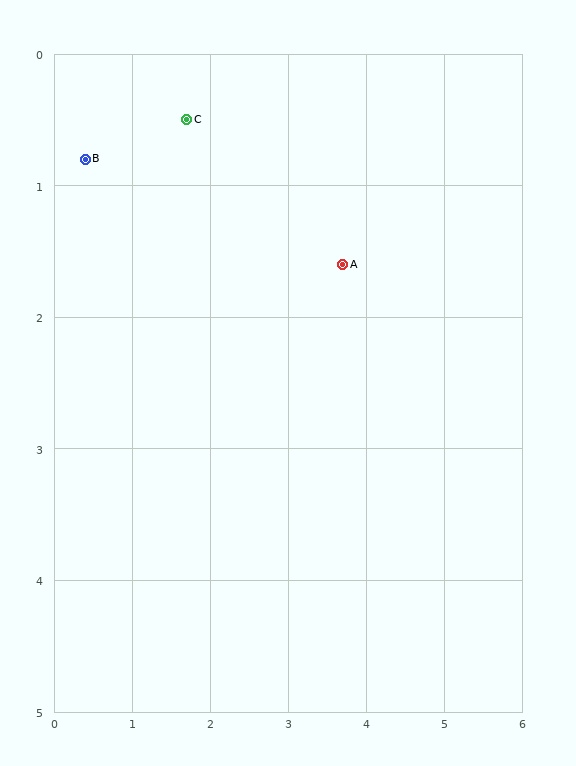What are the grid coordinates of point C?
Point C is at approximately (1.7, 0.5).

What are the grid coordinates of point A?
Point A is at approximately (3.7, 1.6).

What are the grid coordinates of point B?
Point B is at approximately (0.4, 0.8).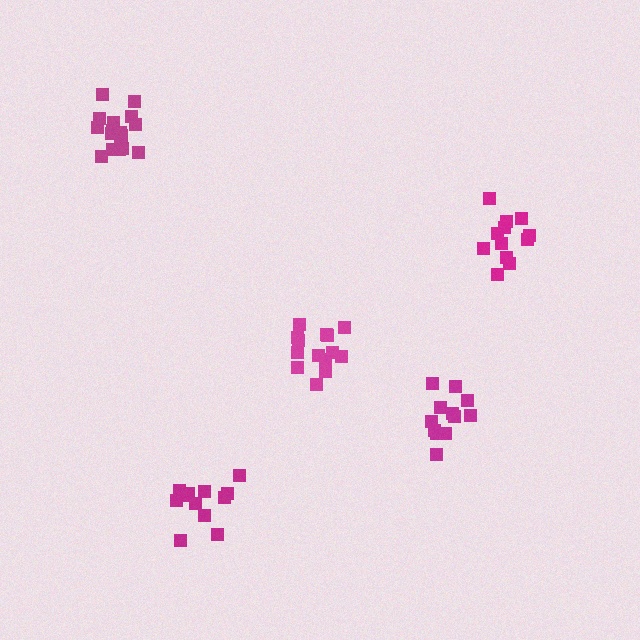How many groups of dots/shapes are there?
There are 5 groups.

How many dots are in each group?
Group 1: 12 dots, Group 2: 12 dots, Group 3: 12 dots, Group 4: 17 dots, Group 5: 14 dots (67 total).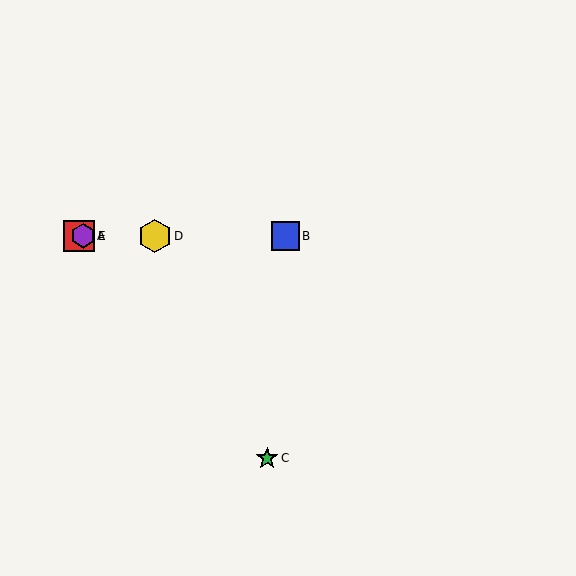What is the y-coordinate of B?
Object B is at y≈236.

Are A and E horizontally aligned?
Yes, both are at y≈236.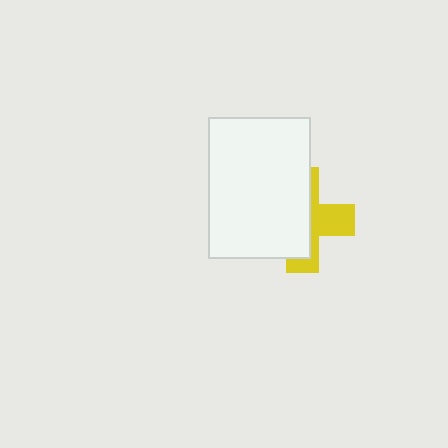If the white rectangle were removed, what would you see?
You would see the complete yellow cross.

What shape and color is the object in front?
The object in front is a white rectangle.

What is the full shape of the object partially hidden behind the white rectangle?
The partially hidden object is a yellow cross.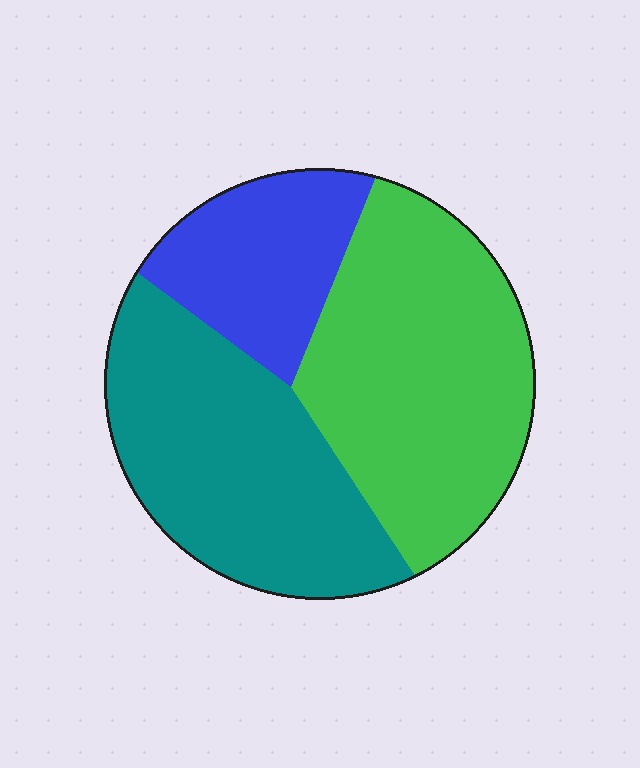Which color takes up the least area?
Blue, at roughly 20%.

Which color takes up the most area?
Green, at roughly 40%.